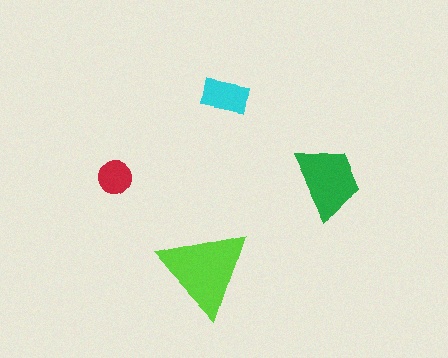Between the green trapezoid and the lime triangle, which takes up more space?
The lime triangle.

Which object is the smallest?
The red circle.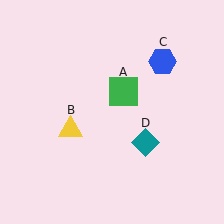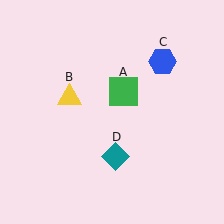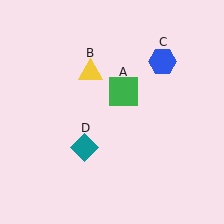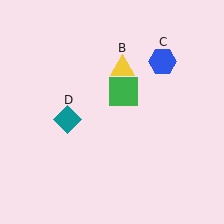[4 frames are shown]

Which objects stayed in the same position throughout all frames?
Green square (object A) and blue hexagon (object C) remained stationary.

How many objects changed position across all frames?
2 objects changed position: yellow triangle (object B), teal diamond (object D).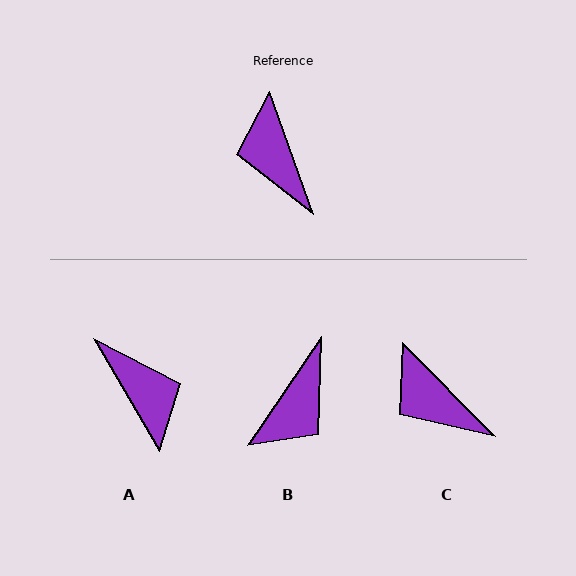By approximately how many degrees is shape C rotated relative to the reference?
Approximately 25 degrees counter-clockwise.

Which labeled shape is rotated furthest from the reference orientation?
A, about 170 degrees away.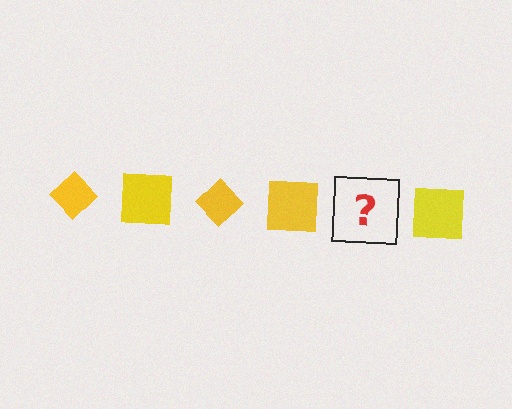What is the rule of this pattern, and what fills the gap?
The rule is that the pattern cycles through diamond, square shapes in yellow. The gap should be filled with a yellow diamond.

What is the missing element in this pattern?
The missing element is a yellow diamond.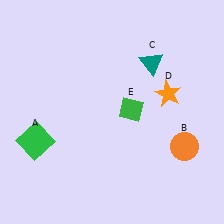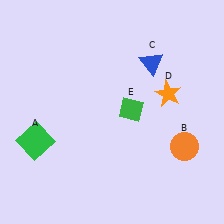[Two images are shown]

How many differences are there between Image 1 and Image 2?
There is 1 difference between the two images.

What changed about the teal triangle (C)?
In Image 1, C is teal. In Image 2, it changed to blue.